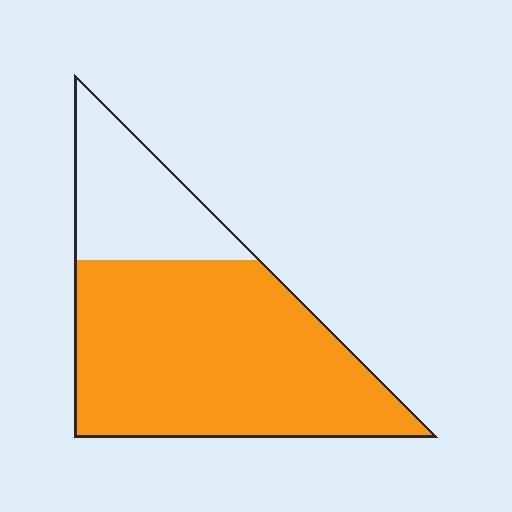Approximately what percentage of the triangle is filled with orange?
Approximately 75%.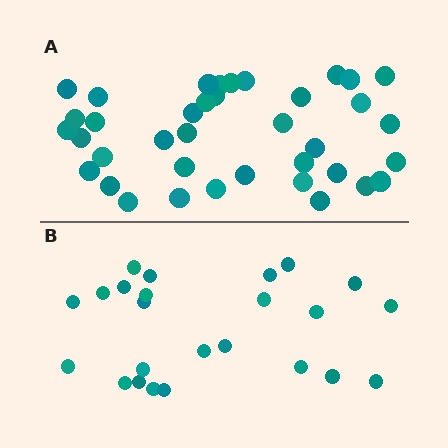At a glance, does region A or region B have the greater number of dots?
Region A (the top region) has more dots.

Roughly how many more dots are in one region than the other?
Region A has approximately 15 more dots than region B.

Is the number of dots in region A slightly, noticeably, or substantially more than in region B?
Region A has substantially more. The ratio is roughly 1.6 to 1.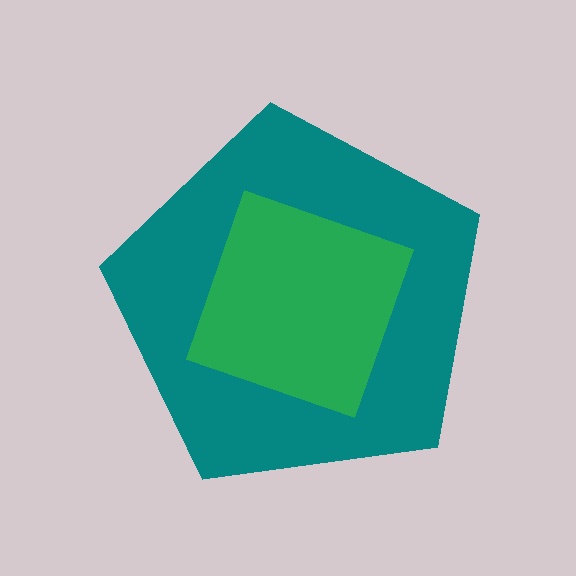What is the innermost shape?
The green diamond.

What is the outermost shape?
The teal pentagon.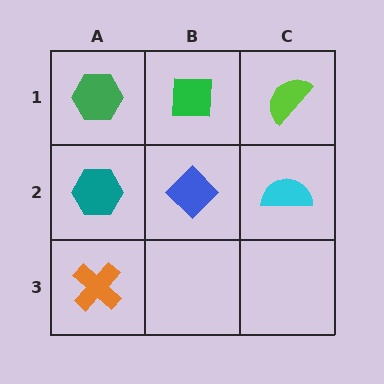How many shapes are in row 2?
3 shapes.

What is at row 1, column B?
A green square.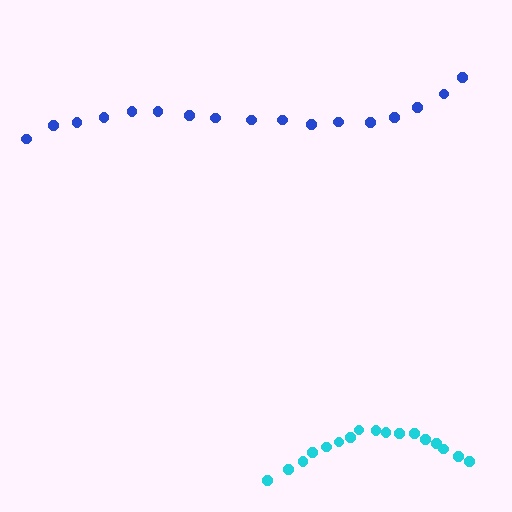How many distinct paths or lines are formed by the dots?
There are 2 distinct paths.